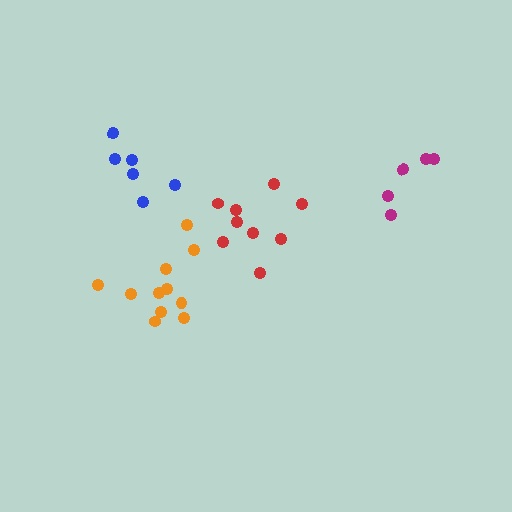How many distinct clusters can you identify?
There are 4 distinct clusters.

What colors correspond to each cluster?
The clusters are colored: red, blue, magenta, orange.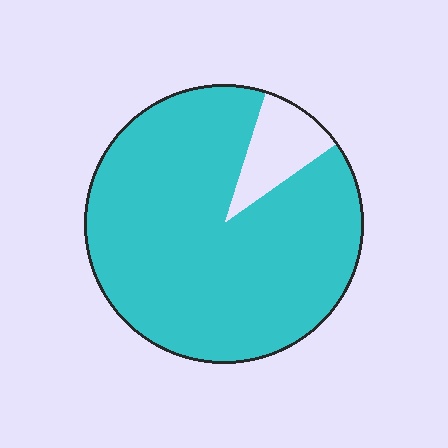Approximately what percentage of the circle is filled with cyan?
Approximately 90%.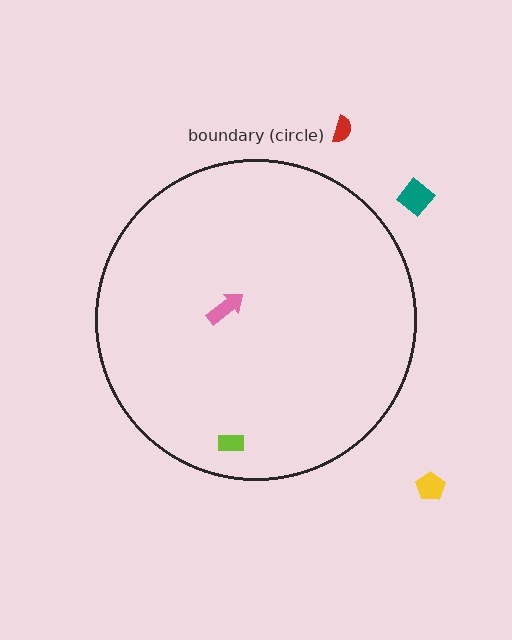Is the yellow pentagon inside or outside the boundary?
Outside.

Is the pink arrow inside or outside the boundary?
Inside.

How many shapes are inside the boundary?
2 inside, 3 outside.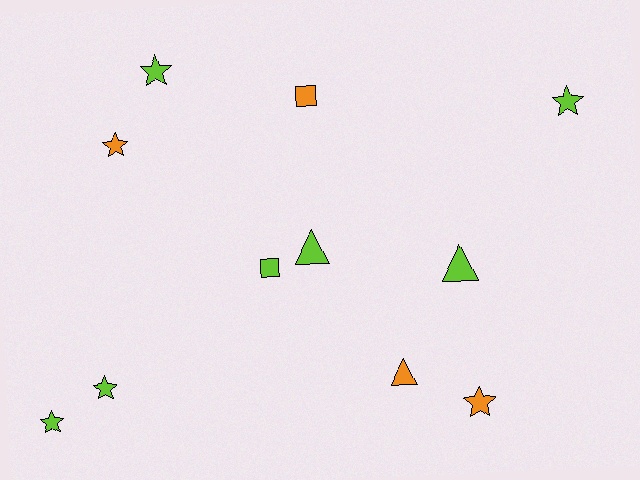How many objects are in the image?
There are 11 objects.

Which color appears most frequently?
Lime, with 7 objects.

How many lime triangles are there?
There are 2 lime triangles.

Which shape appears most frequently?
Star, with 6 objects.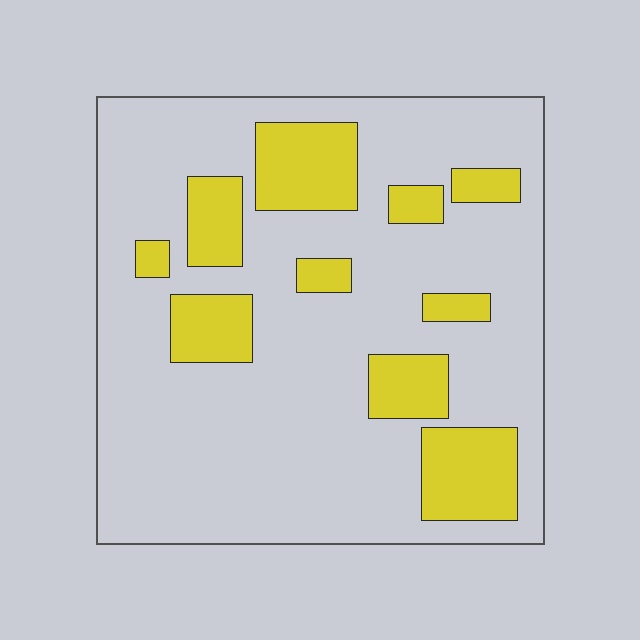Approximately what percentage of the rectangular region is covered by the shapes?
Approximately 20%.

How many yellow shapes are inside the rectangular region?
10.